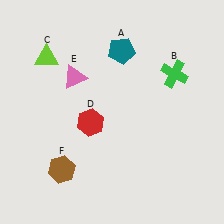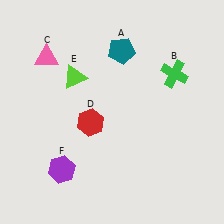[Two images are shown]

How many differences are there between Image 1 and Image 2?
There are 3 differences between the two images.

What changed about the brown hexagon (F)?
In Image 1, F is brown. In Image 2, it changed to purple.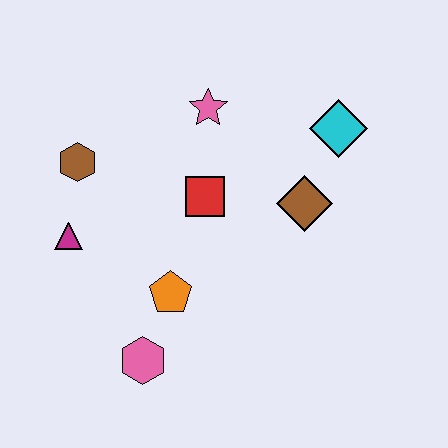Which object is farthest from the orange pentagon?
The cyan diamond is farthest from the orange pentagon.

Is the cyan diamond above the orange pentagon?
Yes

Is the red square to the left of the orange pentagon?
No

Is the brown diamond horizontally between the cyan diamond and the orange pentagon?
Yes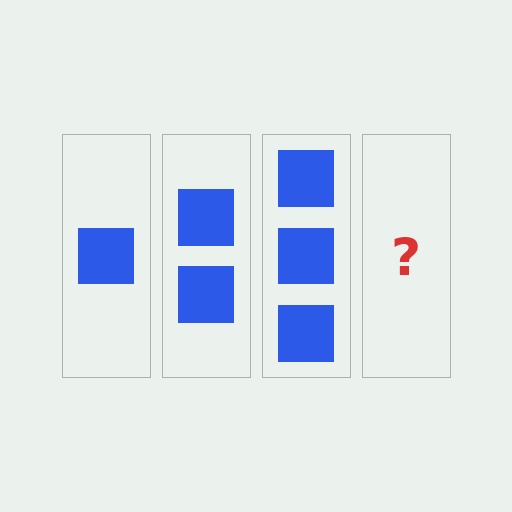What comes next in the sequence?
The next element should be 4 squares.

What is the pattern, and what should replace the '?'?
The pattern is that each step adds one more square. The '?' should be 4 squares.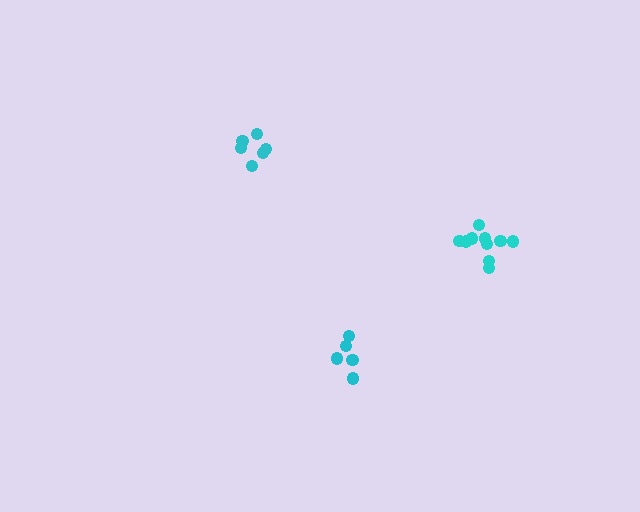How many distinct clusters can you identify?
There are 3 distinct clusters.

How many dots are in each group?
Group 1: 5 dots, Group 2: 6 dots, Group 3: 10 dots (21 total).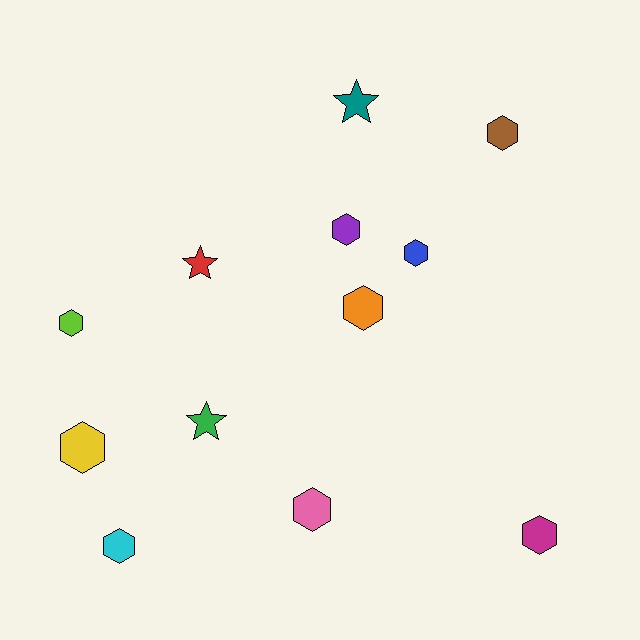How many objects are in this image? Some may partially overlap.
There are 12 objects.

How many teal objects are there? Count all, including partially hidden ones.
There is 1 teal object.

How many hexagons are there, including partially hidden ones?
There are 9 hexagons.